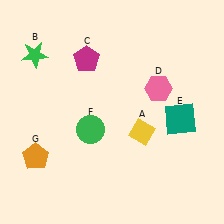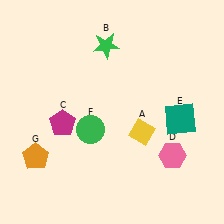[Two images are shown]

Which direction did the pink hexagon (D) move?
The pink hexagon (D) moved down.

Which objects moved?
The objects that moved are: the green star (B), the magenta pentagon (C), the pink hexagon (D).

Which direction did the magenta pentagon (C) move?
The magenta pentagon (C) moved down.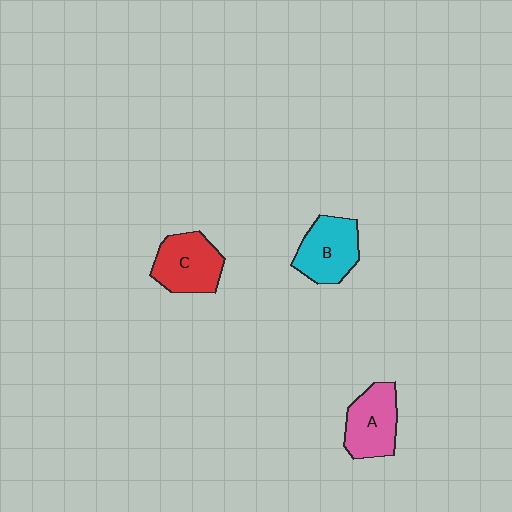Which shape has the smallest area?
Shape A (pink).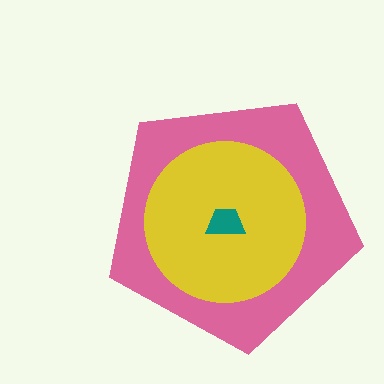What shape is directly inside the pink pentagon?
The yellow circle.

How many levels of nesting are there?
3.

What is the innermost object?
The teal trapezoid.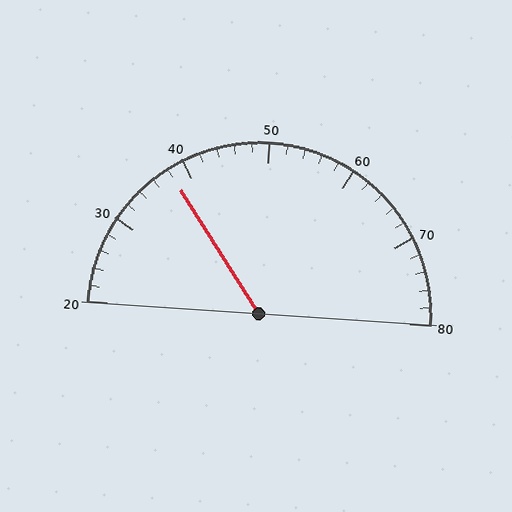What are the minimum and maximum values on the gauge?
The gauge ranges from 20 to 80.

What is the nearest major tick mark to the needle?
The nearest major tick mark is 40.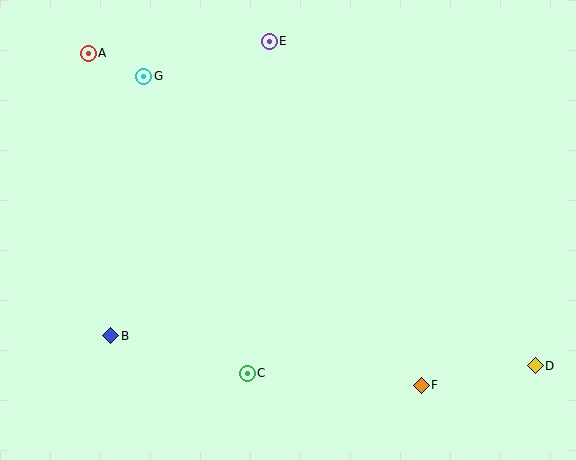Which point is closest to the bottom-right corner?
Point D is closest to the bottom-right corner.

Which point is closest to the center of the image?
Point C at (247, 373) is closest to the center.